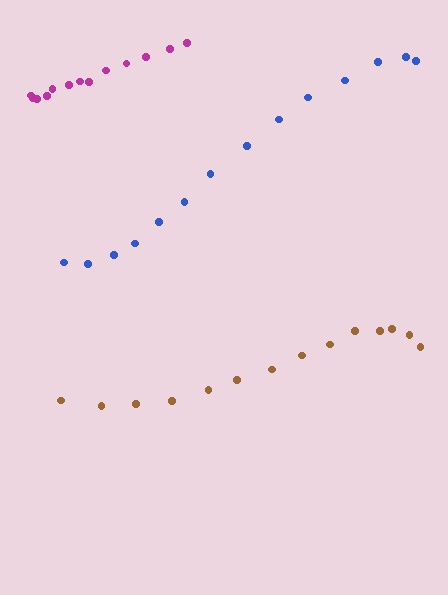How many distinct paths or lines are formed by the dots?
There are 3 distinct paths.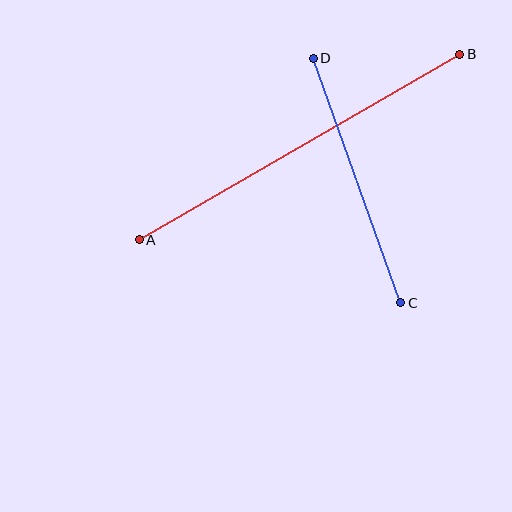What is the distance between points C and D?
The distance is approximately 260 pixels.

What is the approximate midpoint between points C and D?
The midpoint is at approximately (357, 180) pixels.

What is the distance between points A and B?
The distance is approximately 370 pixels.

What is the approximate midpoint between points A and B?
The midpoint is at approximately (300, 147) pixels.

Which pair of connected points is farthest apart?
Points A and B are farthest apart.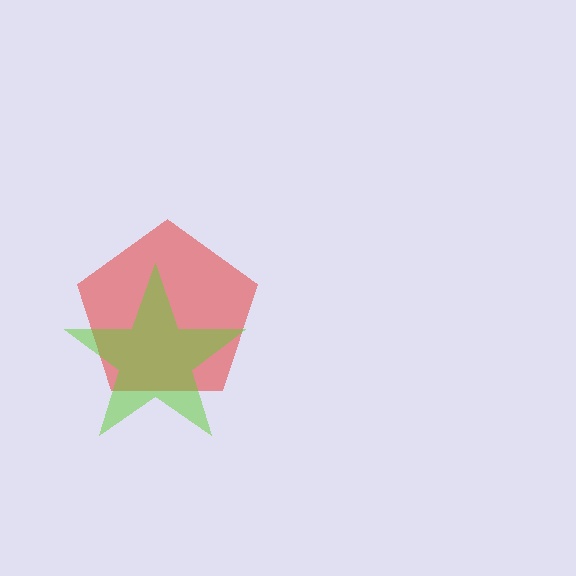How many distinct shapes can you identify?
There are 2 distinct shapes: a red pentagon, a lime star.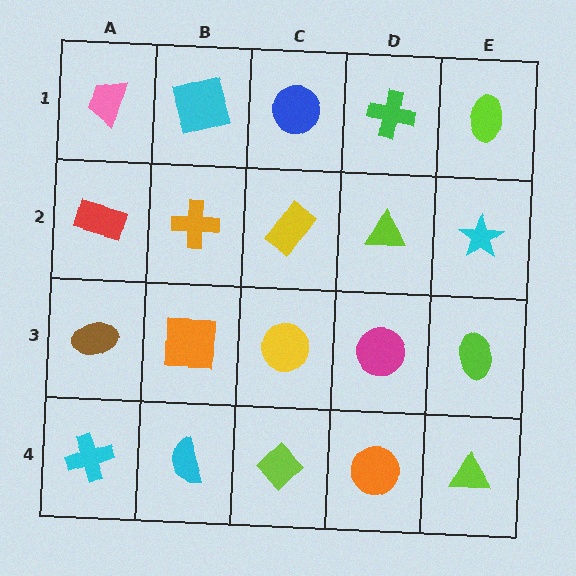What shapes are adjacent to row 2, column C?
A blue circle (row 1, column C), a yellow circle (row 3, column C), an orange cross (row 2, column B), a lime triangle (row 2, column D).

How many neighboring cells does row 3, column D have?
4.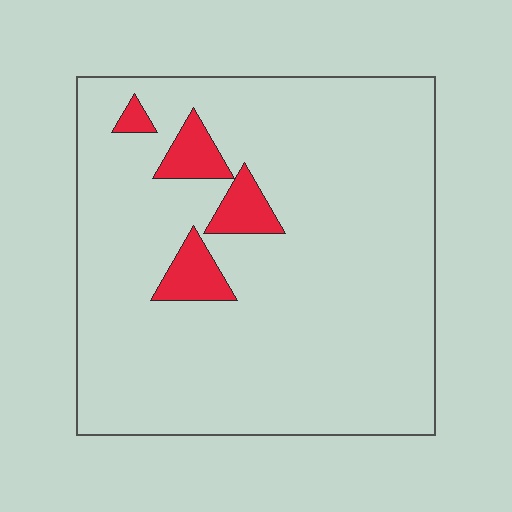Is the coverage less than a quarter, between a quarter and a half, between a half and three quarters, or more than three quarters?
Less than a quarter.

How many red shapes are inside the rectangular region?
4.